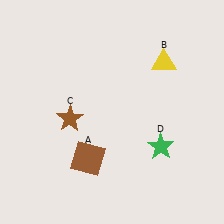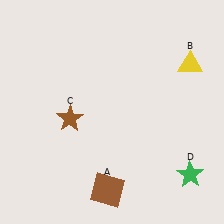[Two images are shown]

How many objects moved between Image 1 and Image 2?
3 objects moved between the two images.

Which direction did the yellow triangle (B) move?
The yellow triangle (B) moved right.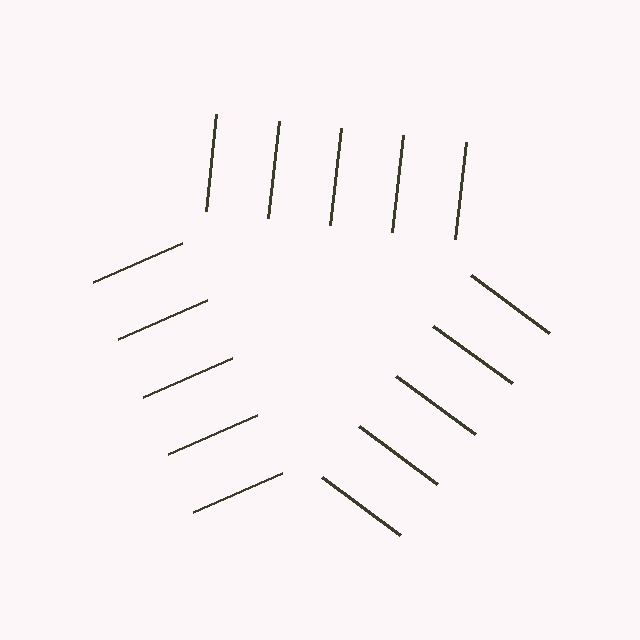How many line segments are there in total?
15 — 5 along each of the 3 edges.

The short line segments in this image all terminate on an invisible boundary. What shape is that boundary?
An illusory triangle — the line segments terminate on its edges but no continuous stroke is drawn.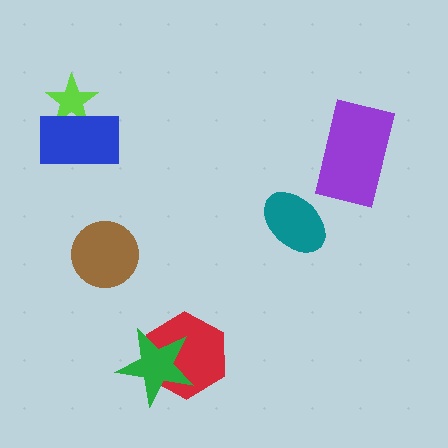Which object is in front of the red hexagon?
The green star is in front of the red hexagon.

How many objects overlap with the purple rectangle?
0 objects overlap with the purple rectangle.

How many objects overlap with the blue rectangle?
1 object overlaps with the blue rectangle.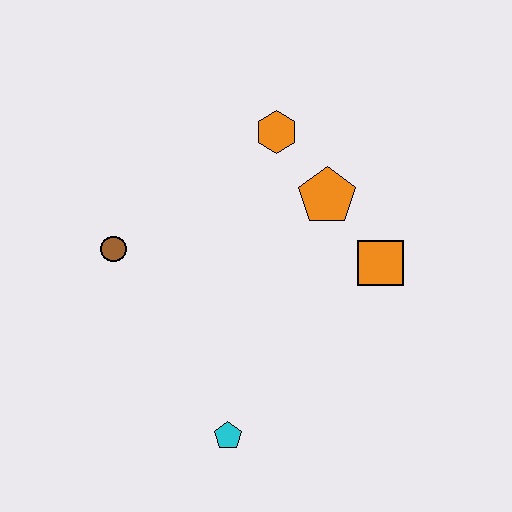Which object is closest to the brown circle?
The orange hexagon is closest to the brown circle.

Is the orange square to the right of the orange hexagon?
Yes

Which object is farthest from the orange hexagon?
The cyan pentagon is farthest from the orange hexagon.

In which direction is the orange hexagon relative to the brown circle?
The orange hexagon is to the right of the brown circle.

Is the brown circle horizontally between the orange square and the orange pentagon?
No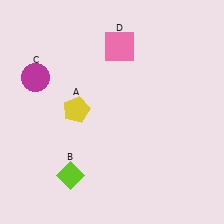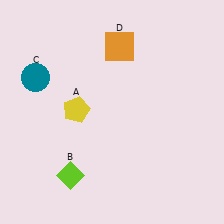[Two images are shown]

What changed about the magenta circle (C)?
In Image 1, C is magenta. In Image 2, it changed to teal.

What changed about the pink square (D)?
In Image 1, D is pink. In Image 2, it changed to orange.